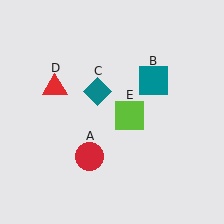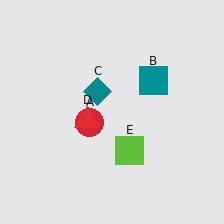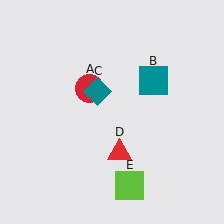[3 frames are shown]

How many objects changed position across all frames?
3 objects changed position: red circle (object A), red triangle (object D), lime square (object E).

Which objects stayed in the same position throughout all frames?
Teal square (object B) and teal diamond (object C) remained stationary.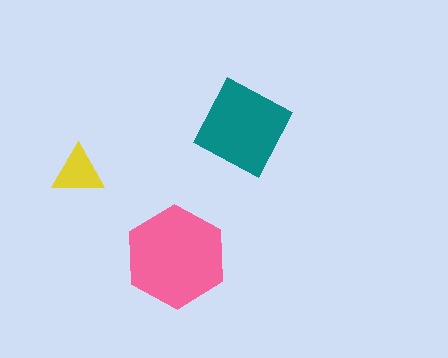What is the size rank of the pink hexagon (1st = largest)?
1st.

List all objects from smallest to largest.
The yellow triangle, the teal diamond, the pink hexagon.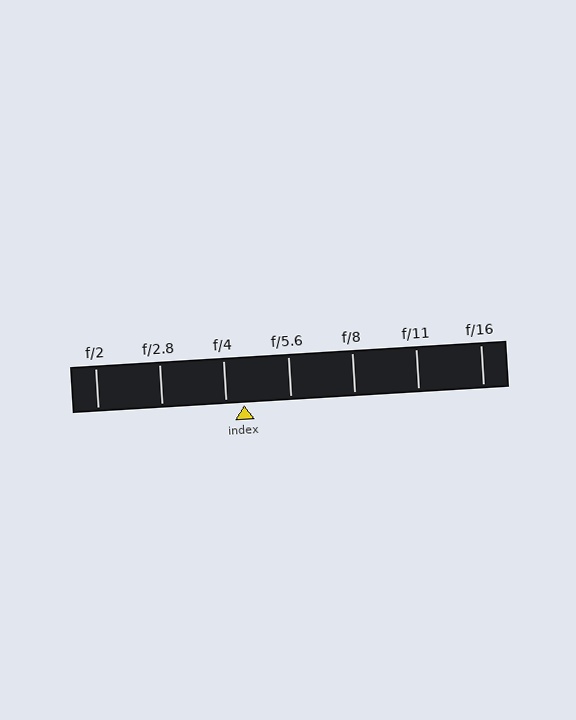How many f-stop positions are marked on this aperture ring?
There are 7 f-stop positions marked.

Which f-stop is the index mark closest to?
The index mark is closest to f/4.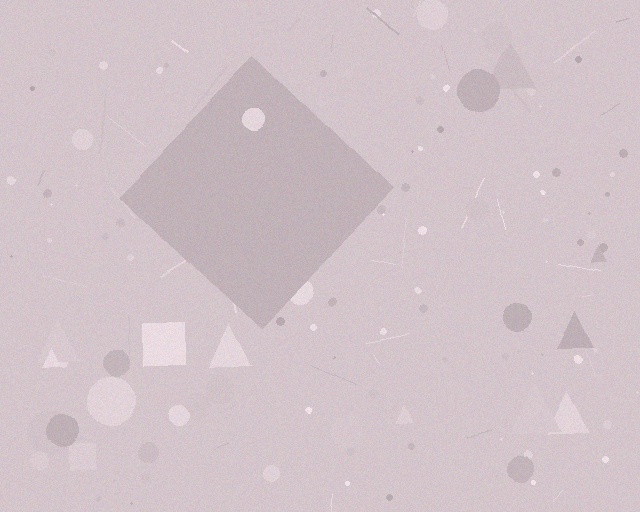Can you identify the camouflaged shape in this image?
The camouflaged shape is a diamond.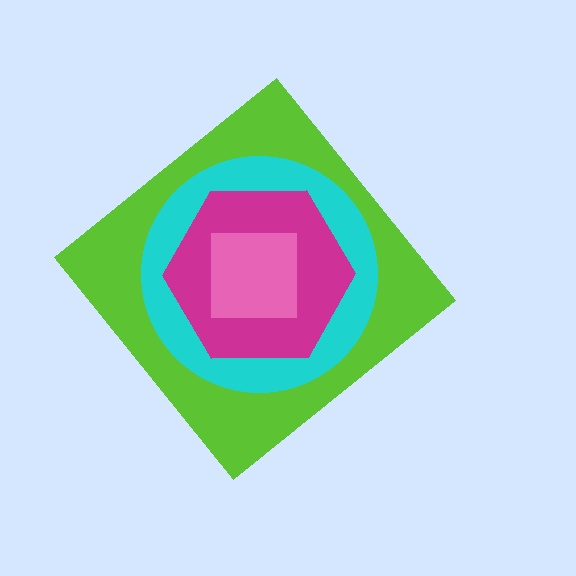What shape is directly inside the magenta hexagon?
The pink square.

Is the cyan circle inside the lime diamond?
Yes.